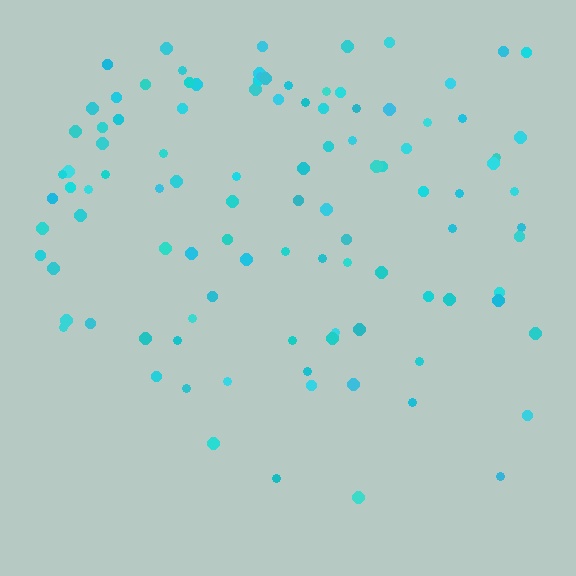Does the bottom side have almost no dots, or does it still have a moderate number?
Still a moderate number, just noticeably fewer than the top.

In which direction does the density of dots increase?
From bottom to top, with the top side densest.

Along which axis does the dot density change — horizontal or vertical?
Vertical.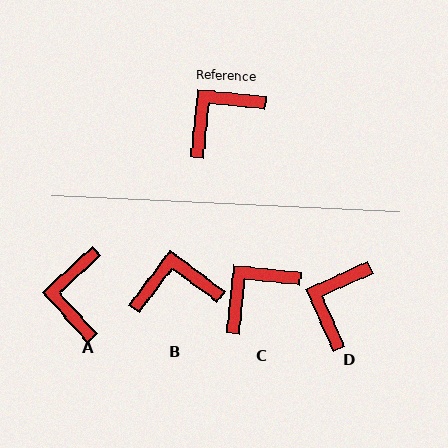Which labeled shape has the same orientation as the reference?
C.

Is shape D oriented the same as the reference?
No, it is off by about 30 degrees.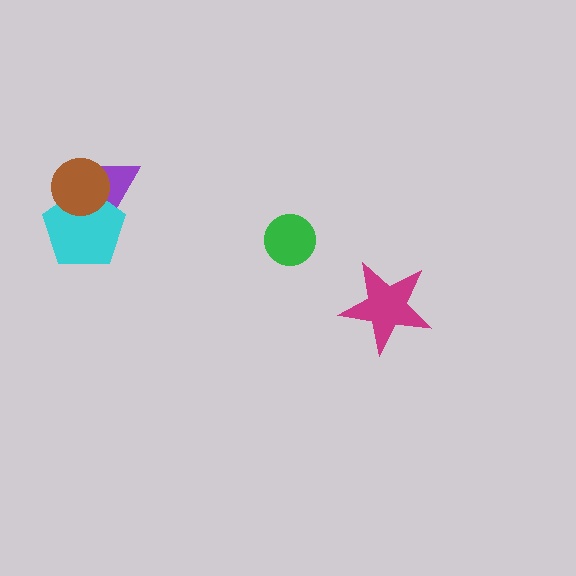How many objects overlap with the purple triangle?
2 objects overlap with the purple triangle.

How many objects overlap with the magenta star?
0 objects overlap with the magenta star.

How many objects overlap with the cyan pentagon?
2 objects overlap with the cyan pentagon.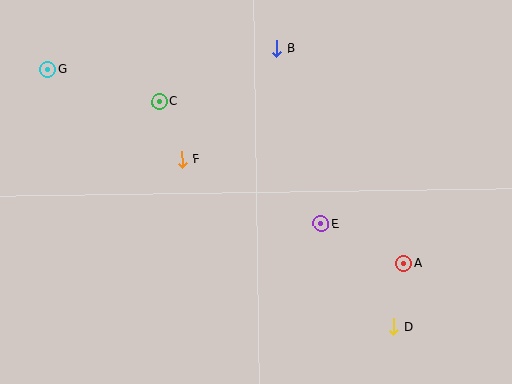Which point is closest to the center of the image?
Point E at (321, 224) is closest to the center.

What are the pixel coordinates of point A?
Point A is at (404, 263).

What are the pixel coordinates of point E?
Point E is at (321, 224).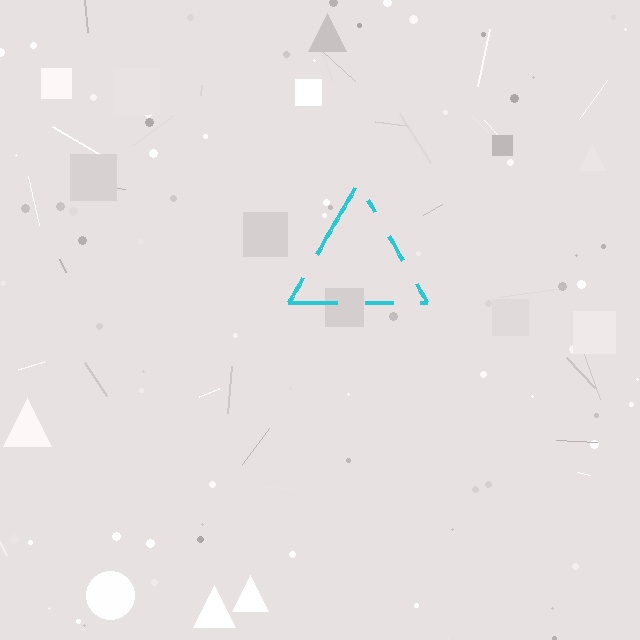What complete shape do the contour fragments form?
The contour fragments form a triangle.